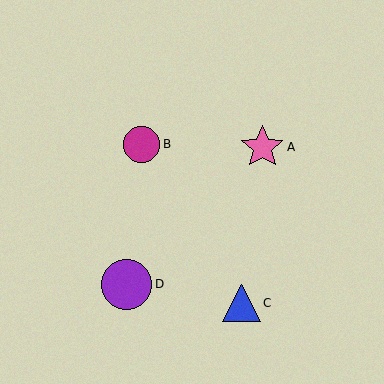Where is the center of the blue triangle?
The center of the blue triangle is at (241, 303).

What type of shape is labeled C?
Shape C is a blue triangle.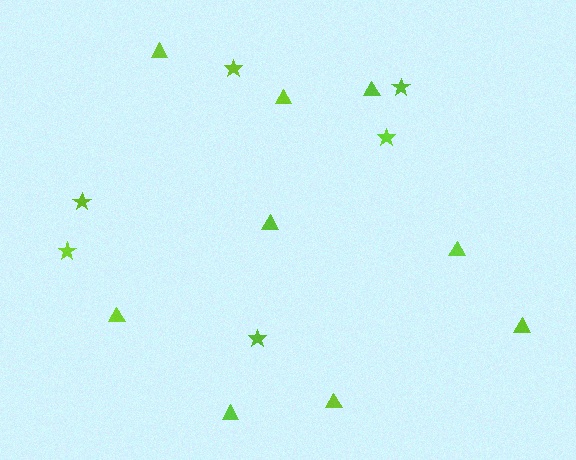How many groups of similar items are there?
There are 2 groups: one group of triangles (9) and one group of stars (6).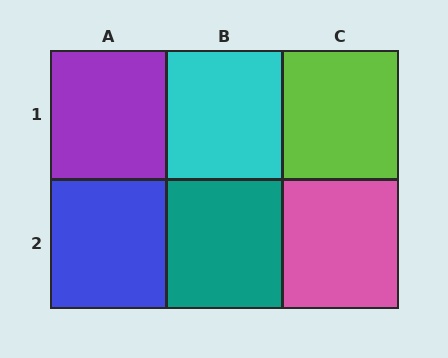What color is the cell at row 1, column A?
Purple.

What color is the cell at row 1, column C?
Lime.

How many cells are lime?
1 cell is lime.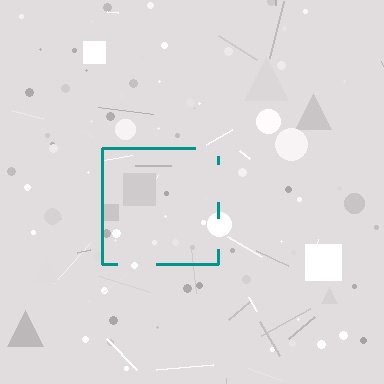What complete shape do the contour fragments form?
The contour fragments form a square.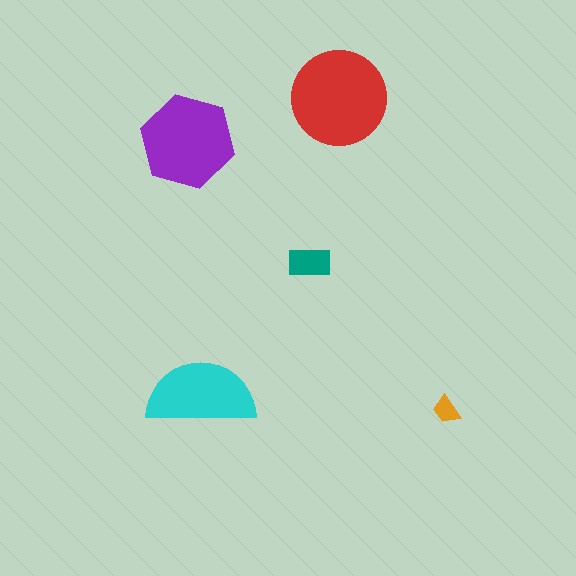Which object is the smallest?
The orange trapezoid.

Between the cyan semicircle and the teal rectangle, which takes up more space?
The cyan semicircle.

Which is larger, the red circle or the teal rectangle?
The red circle.